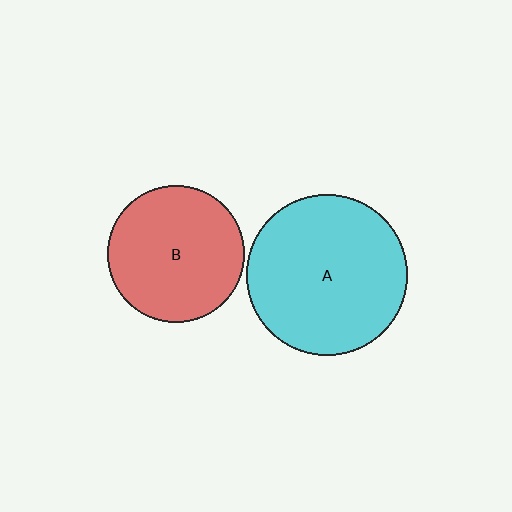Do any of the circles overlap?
No, none of the circles overlap.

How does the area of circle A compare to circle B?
Approximately 1.4 times.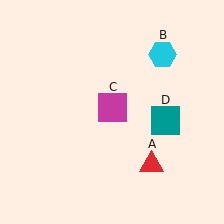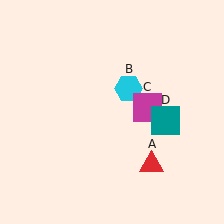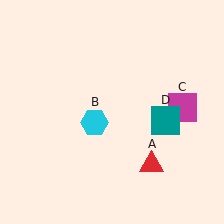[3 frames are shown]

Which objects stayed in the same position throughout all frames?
Red triangle (object A) and teal square (object D) remained stationary.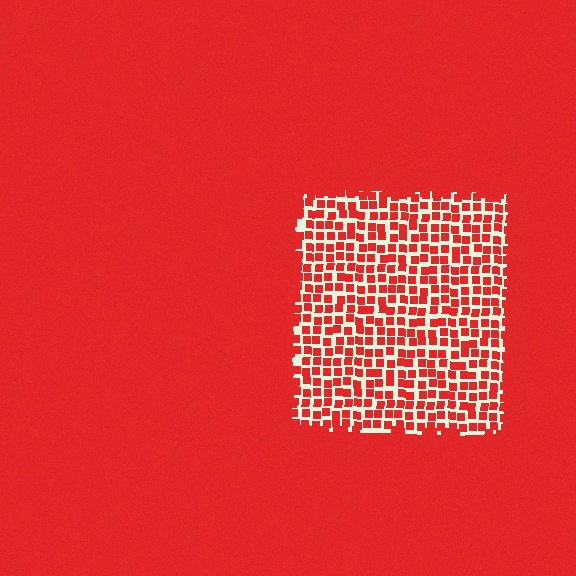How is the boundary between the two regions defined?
The boundary is defined by a change in element density (approximately 2.8x ratio). All elements are the same color, size, and shape.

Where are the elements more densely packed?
The elements are more densely packed outside the rectangle boundary.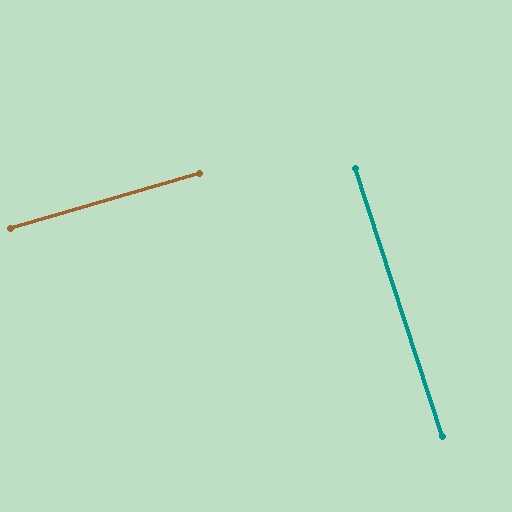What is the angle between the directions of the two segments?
Approximately 88 degrees.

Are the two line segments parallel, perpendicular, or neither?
Perpendicular — they meet at approximately 88°.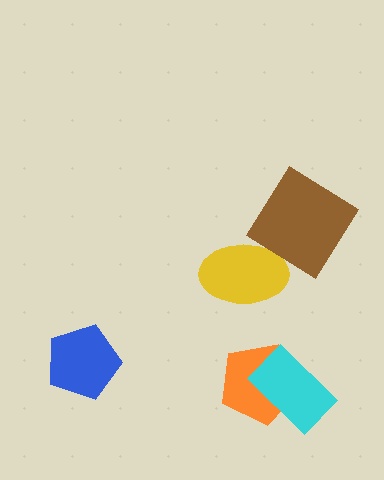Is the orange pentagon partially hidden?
Yes, it is partially covered by another shape.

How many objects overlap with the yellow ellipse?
0 objects overlap with the yellow ellipse.